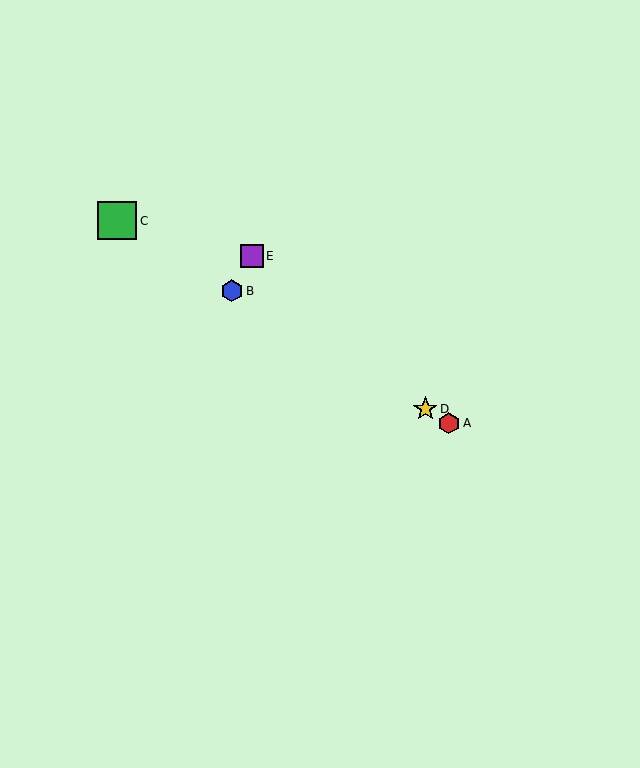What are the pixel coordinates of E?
Object E is at (252, 256).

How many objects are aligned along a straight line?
4 objects (A, B, C, D) are aligned along a straight line.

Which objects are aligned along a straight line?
Objects A, B, C, D are aligned along a straight line.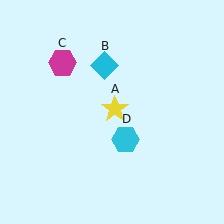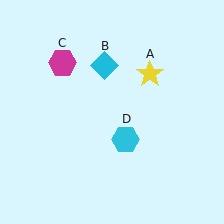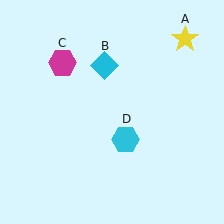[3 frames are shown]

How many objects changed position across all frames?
1 object changed position: yellow star (object A).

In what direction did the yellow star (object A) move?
The yellow star (object A) moved up and to the right.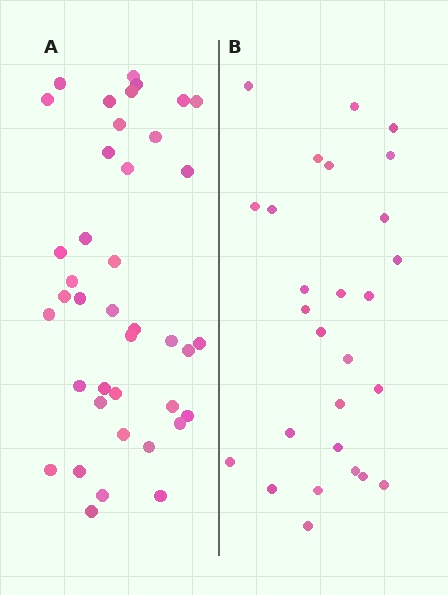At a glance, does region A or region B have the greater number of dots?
Region A (the left region) has more dots.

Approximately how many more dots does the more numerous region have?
Region A has approximately 15 more dots than region B.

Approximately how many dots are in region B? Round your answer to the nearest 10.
About 30 dots. (The exact count is 27, which rounds to 30.)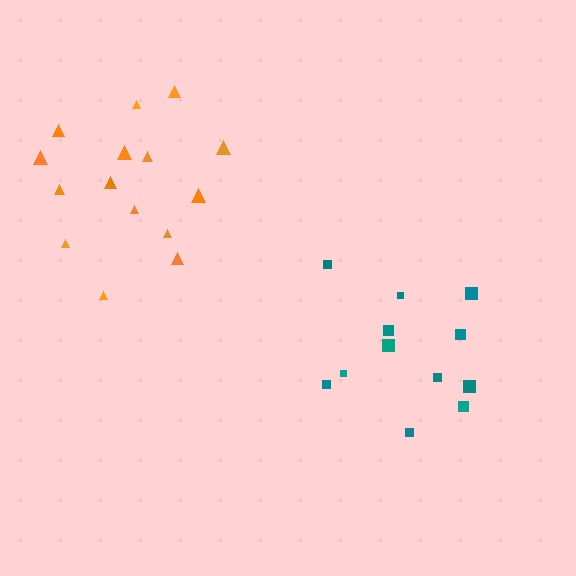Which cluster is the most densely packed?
Orange.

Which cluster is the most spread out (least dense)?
Teal.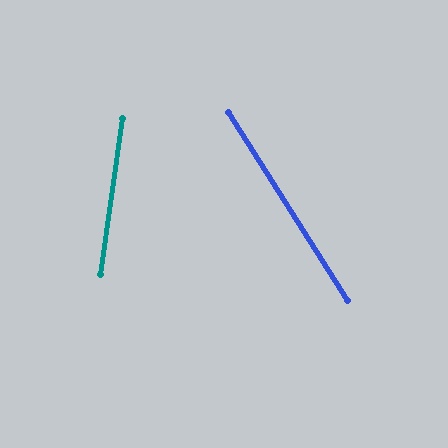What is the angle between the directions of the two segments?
Approximately 40 degrees.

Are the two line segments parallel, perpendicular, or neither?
Neither parallel nor perpendicular — they differ by about 40°.